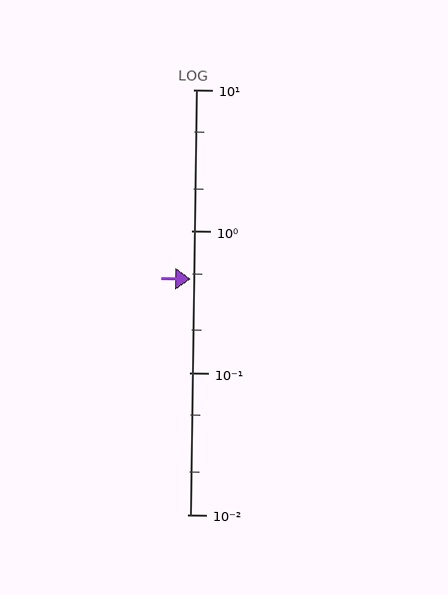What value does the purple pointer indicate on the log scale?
The pointer indicates approximately 0.46.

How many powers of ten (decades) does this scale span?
The scale spans 3 decades, from 0.01 to 10.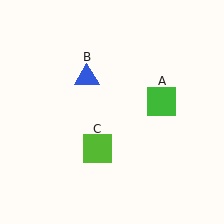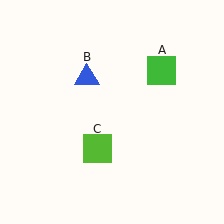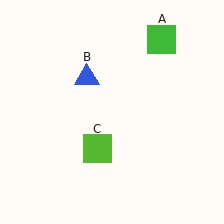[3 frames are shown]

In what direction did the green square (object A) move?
The green square (object A) moved up.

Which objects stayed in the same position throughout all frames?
Blue triangle (object B) and lime square (object C) remained stationary.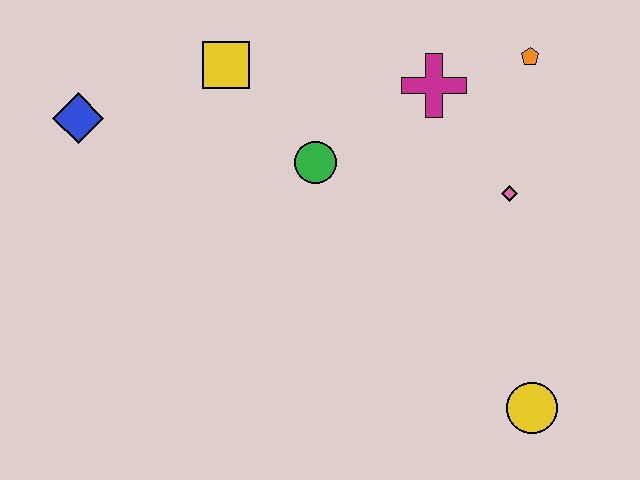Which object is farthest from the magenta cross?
The blue diamond is farthest from the magenta cross.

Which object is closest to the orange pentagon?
The magenta cross is closest to the orange pentagon.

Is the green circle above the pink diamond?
Yes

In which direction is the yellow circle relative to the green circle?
The yellow circle is below the green circle.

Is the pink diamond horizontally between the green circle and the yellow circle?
Yes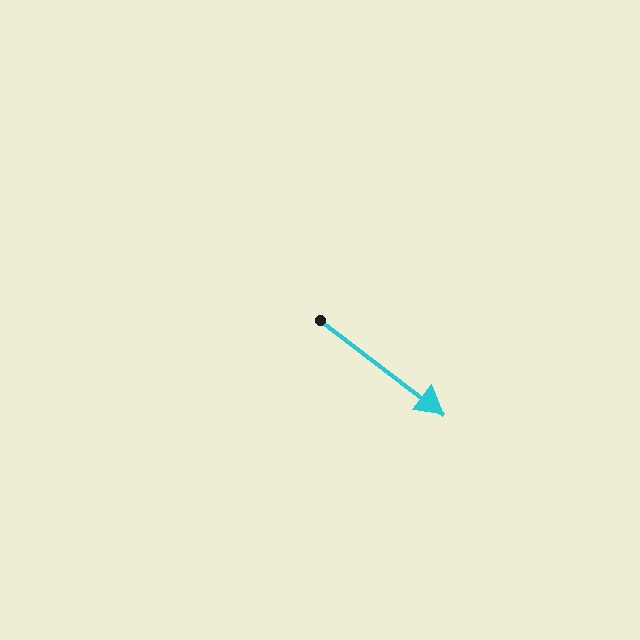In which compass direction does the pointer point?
Southeast.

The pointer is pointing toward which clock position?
Roughly 4 o'clock.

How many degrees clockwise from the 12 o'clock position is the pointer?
Approximately 127 degrees.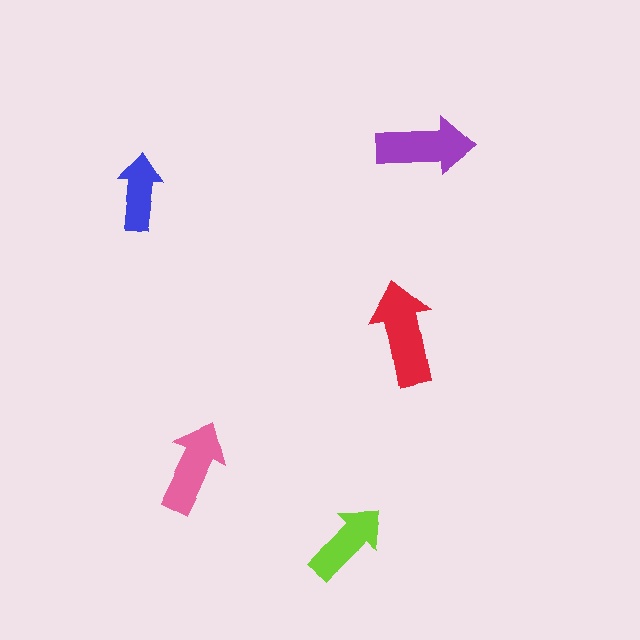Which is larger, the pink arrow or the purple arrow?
The purple one.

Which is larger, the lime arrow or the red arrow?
The red one.